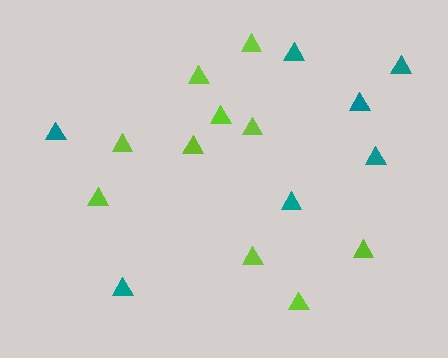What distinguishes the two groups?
There are 2 groups: one group of lime triangles (10) and one group of teal triangles (7).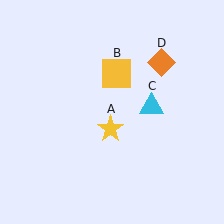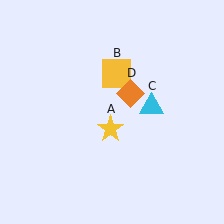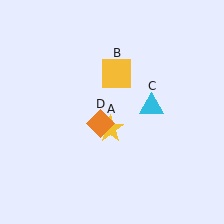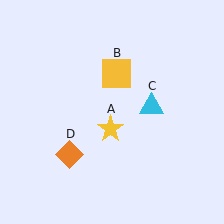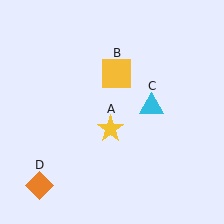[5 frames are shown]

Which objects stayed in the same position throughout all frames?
Yellow star (object A) and yellow square (object B) and cyan triangle (object C) remained stationary.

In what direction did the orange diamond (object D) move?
The orange diamond (object D) moved down and to the left.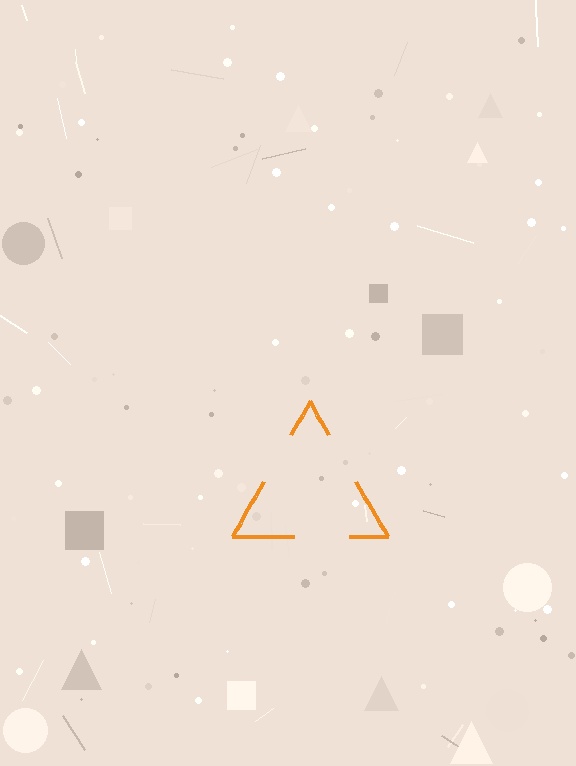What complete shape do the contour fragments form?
The contour fragments form a triangle.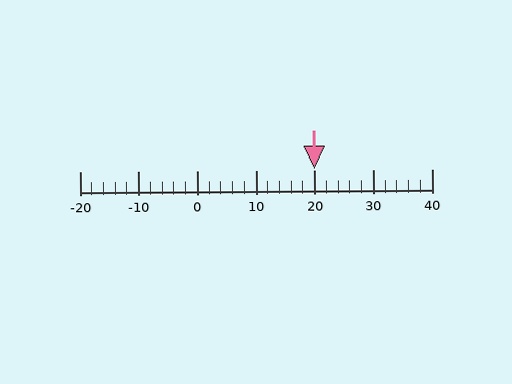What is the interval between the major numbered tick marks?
The major tick marks are spaced 10 units apart.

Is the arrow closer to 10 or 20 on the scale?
The arrow is closer to 20.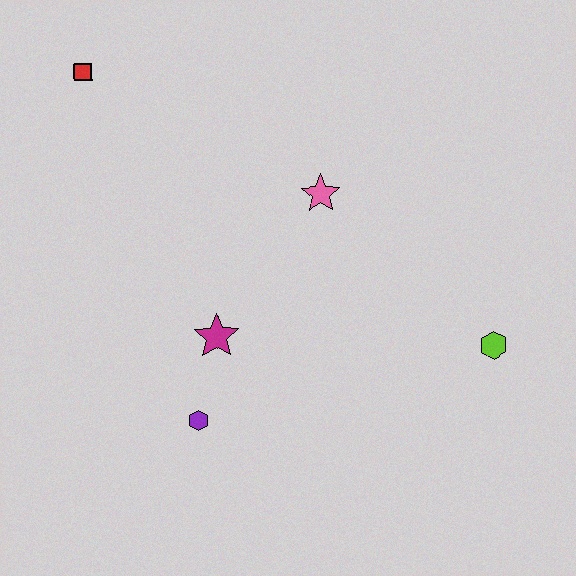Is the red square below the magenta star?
No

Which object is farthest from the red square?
The lime hexagon is farthest from the red square.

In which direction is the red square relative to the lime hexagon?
The red square is to the left of the lime hexagon.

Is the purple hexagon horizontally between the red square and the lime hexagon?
Yes